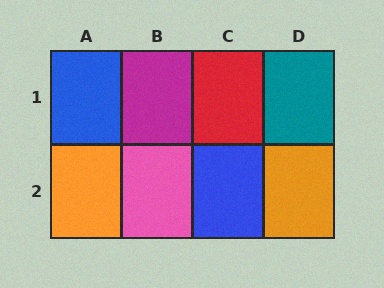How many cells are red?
1 cell is red.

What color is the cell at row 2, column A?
Orange.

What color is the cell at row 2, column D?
Orange.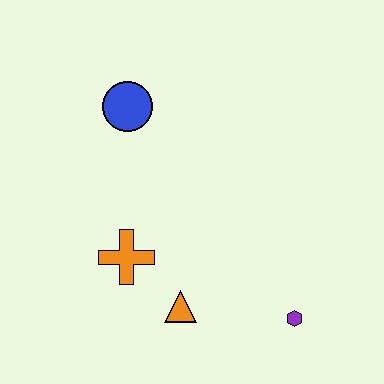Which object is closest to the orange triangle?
The orange cross is closest to the orange triangle.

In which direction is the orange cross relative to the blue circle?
The orange cross is below the blue circle.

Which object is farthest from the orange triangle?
The blue circle is farthest from the orange triangle.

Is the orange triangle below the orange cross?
Yes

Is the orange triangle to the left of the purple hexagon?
Yes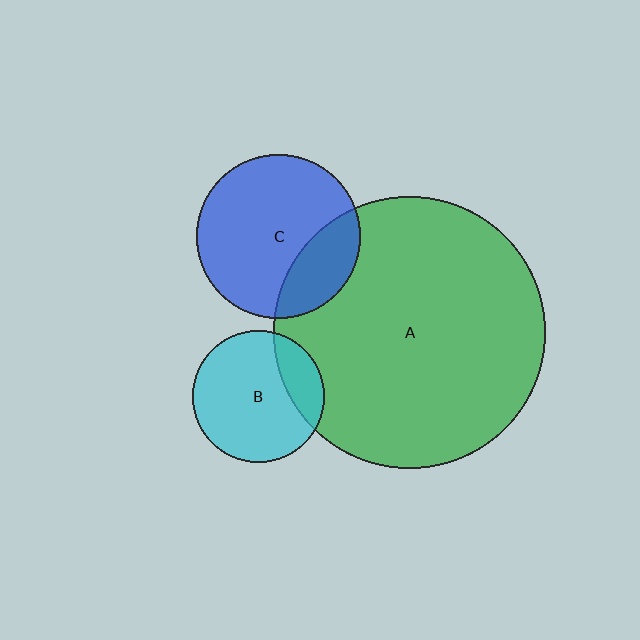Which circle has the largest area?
Circle A (green).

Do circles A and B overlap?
Yes.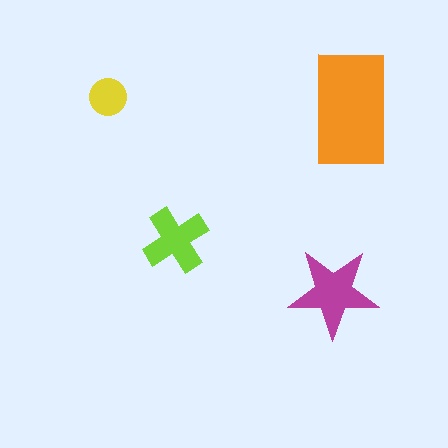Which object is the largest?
The orange rectangle.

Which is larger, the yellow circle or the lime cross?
The lime cross.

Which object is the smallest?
The yellow circle.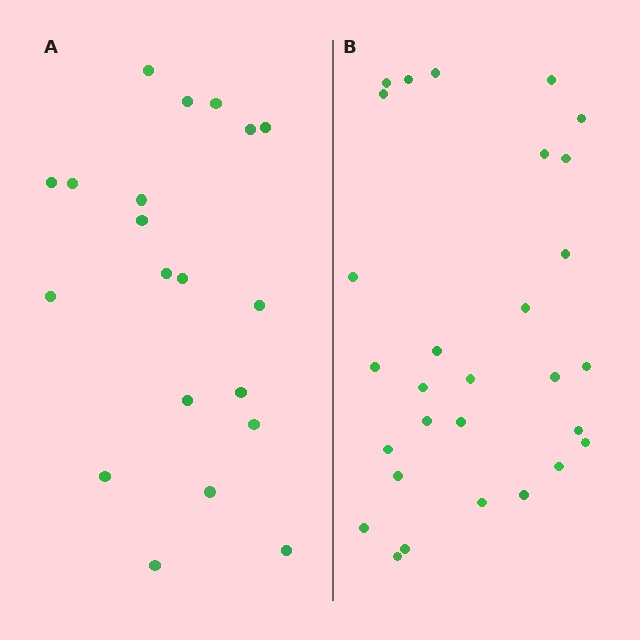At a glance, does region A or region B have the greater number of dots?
Region B (the right region) has more dots.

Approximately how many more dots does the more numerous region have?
Region B has roughly 8 or so more dots than region A.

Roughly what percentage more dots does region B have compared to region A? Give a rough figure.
About 45% more.